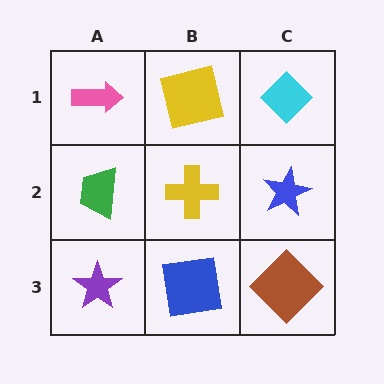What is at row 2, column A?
A green trapezoid.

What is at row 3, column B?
A blue square.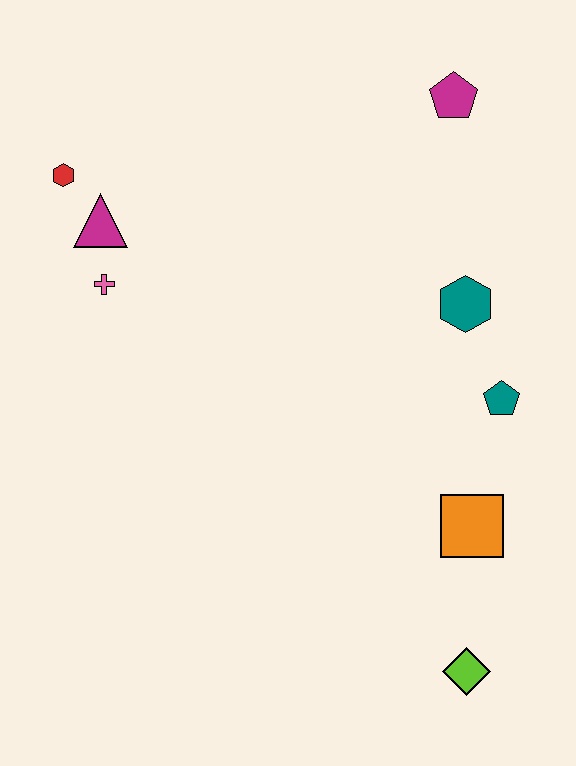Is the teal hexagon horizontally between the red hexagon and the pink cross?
No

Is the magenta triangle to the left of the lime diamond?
Yes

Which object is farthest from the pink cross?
The lime diamond is farthest from the pink cross.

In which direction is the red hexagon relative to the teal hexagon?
The red hexagon is to the left of the teal hexagon.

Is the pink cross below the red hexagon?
Yes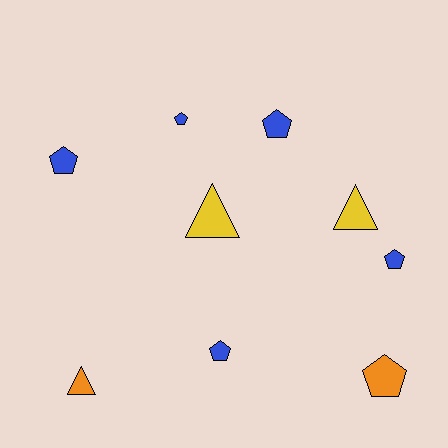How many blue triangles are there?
There are no blue triangles.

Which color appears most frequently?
Blue, with 5 objects.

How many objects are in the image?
There are 9 objects.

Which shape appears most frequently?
Pentagon, with 6 objects.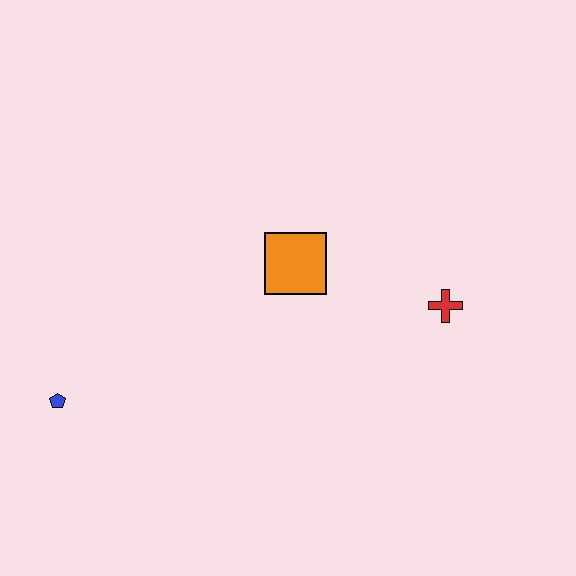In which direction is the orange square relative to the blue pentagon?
The orange square is to the right of the blue pentagon.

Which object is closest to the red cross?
The orange square is closest to the red cross.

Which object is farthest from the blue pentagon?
The red cross is farthest from the blue pentagon.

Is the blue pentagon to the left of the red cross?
Yes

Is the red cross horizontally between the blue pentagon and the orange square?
No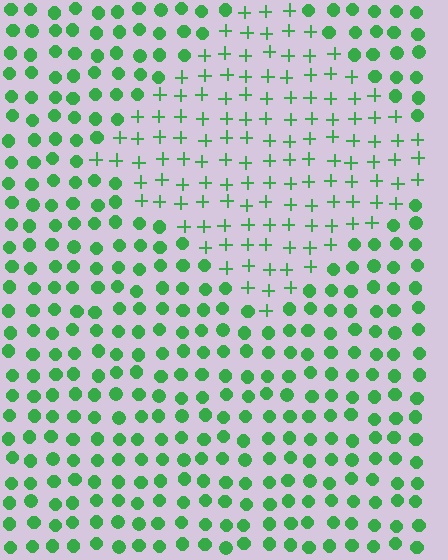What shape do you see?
I see a diamond.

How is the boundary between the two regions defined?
The boundary is defined by a change in element shape: plus signs inside vs. circles outside. All elements share the same color and spacing.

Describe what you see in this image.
The image is filled with small green elements arranged in a uniform grid. A diamond-shaped region contains plus signs, while the surrounding area contains circles. The boundary is defined purely by the change in element shape.